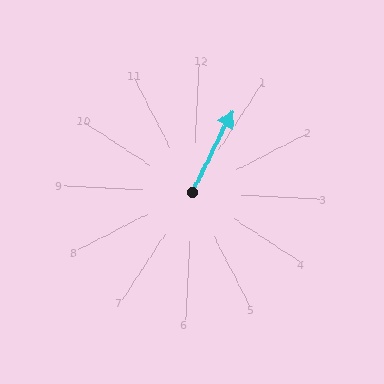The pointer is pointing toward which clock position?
Roughly 1 o'clock.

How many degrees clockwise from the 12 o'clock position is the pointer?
Approximately 23 degrees.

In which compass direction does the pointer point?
Northeast.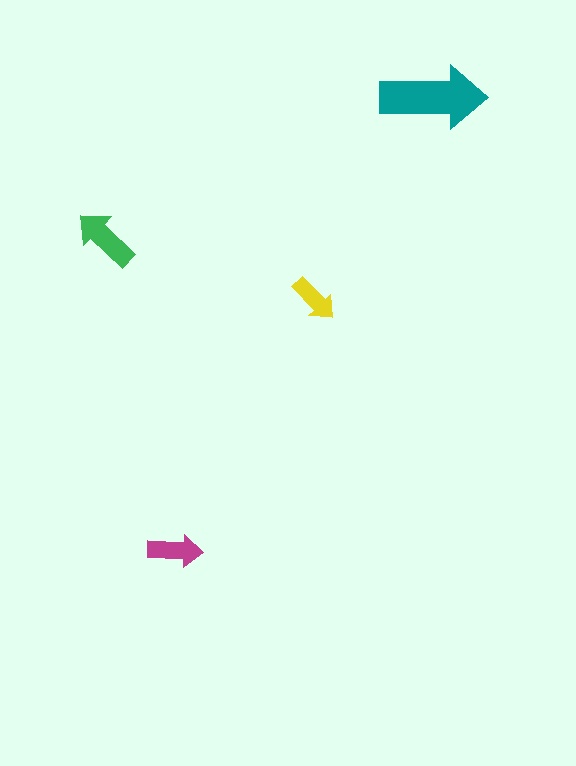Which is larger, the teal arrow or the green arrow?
The teal one.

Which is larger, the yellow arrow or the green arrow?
The green one.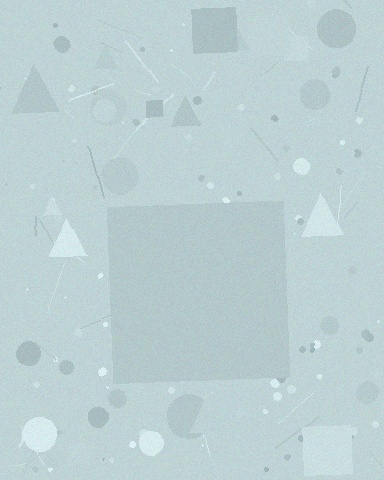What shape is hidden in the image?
A square is hidden in the image.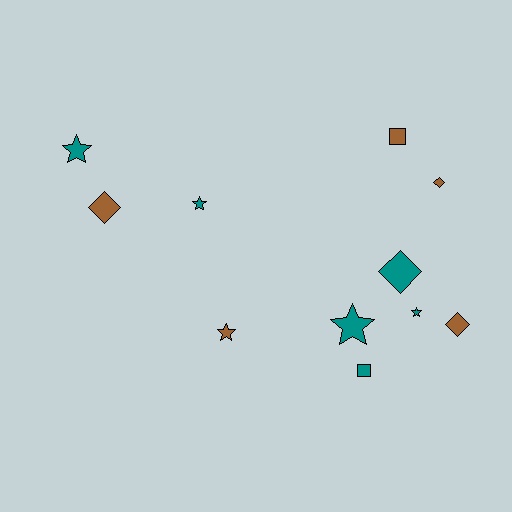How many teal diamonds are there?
There is 1 teal diamond.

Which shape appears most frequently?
Star, with 5 objects.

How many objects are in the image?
There are 11 objects.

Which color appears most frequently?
Teal, with 6 objects.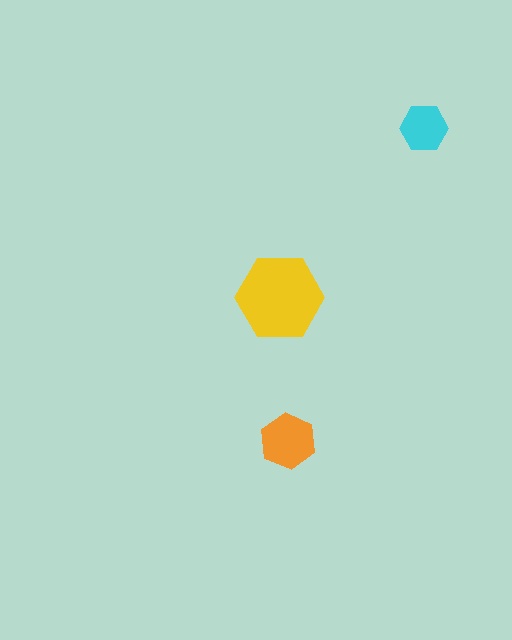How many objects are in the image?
There are 3 objects in the image.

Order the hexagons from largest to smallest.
the yellow one, the orange one, the cyan one.